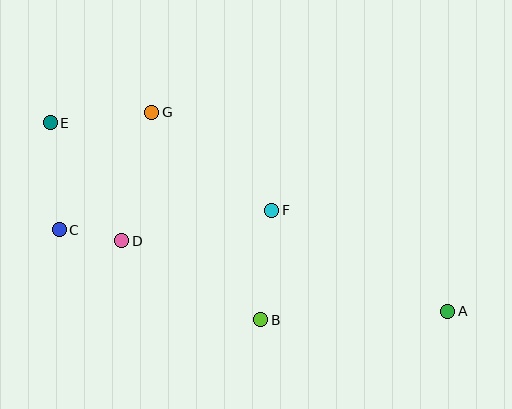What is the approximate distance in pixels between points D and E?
The distance between D and E is approximately 138 pixels.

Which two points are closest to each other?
Points C and D are closest to each other.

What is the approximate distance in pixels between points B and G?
The distance between B and G is approximately 235 pixels.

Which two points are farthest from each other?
Points A and E are farthest from each other.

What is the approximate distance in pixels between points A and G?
The distance between A and G is approximately 357 pixels.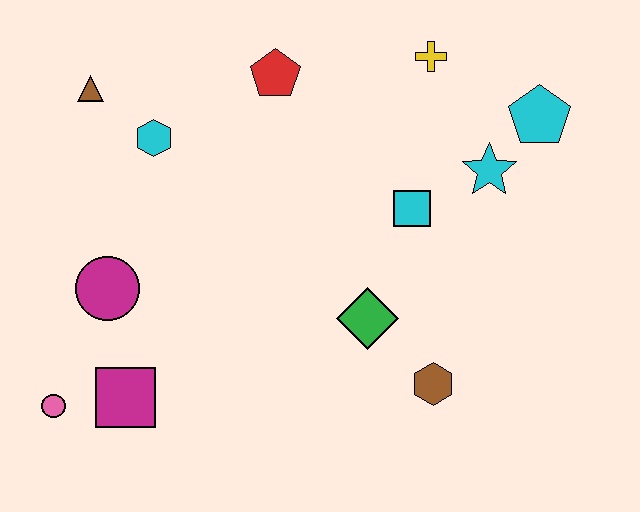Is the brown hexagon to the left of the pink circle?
No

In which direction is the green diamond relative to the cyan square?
The green diamond is below the cyan square.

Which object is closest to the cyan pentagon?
The cyan star is closest to the cyan pentagon.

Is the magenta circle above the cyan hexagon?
No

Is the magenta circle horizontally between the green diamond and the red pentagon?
No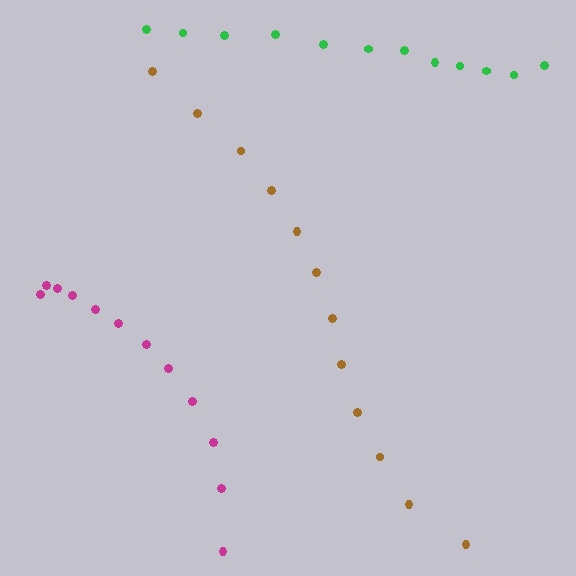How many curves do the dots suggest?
There are 3 distinct paths.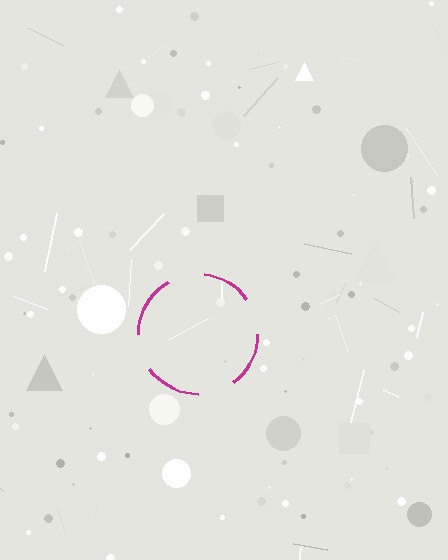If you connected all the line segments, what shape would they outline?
They would outline a circle.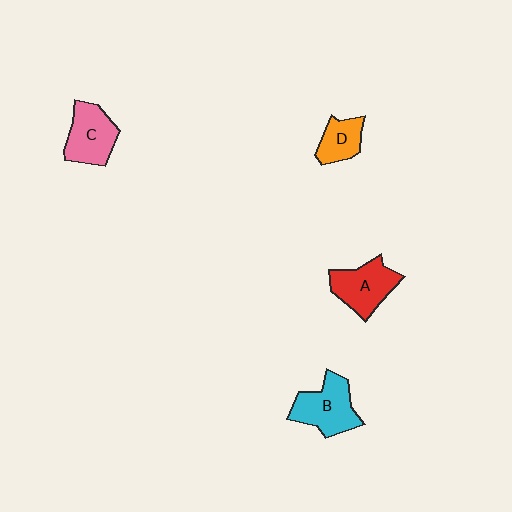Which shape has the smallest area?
Shape D (orange).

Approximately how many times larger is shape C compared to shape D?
Approximately 1.5 times.